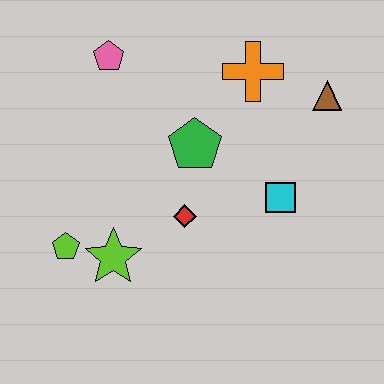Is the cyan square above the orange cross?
No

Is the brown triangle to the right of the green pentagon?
Yes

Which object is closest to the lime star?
The lime pentagon is closest to the lime star.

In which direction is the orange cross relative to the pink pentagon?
The orange cross is to the right of the pink pentagon.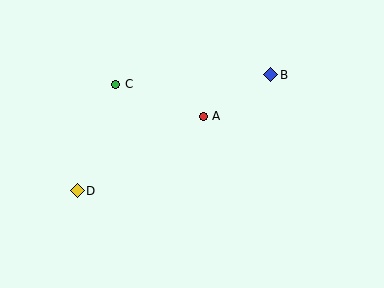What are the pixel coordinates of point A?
Point A is at (203, 116).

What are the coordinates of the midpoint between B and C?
The midpoint between B and C is at (193, 80).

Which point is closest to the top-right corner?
Point B is closest to the top-right corner.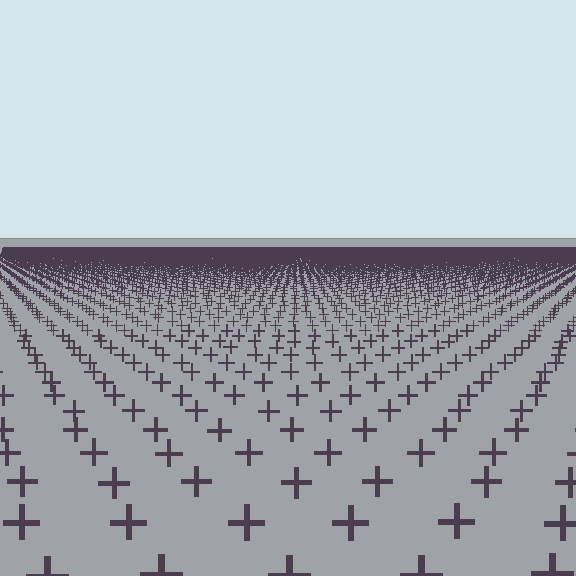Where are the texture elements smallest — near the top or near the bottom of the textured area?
Near the top.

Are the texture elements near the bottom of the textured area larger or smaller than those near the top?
Larger. Near the bottom, elements are closer to the viewer and appear at a bigger on-screen size.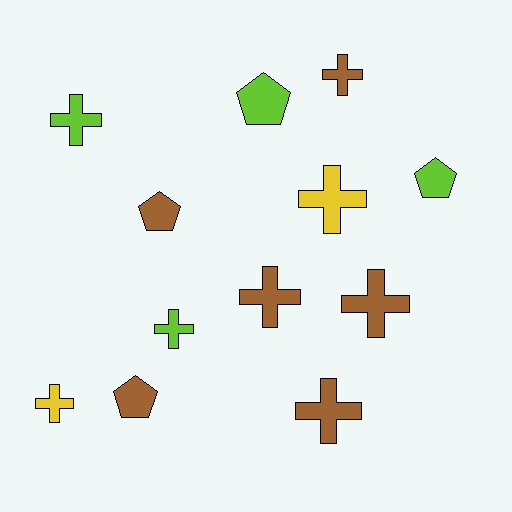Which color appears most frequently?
Brown, with 6 objects.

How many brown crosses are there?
There are 4 brown crosses.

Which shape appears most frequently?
Cross, with 8 objects.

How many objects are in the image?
There are 12 objects.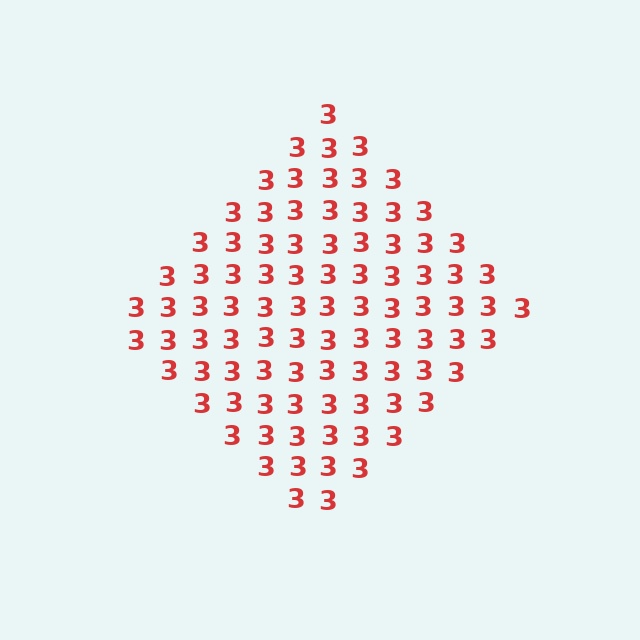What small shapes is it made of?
It is made of small digit 3's.